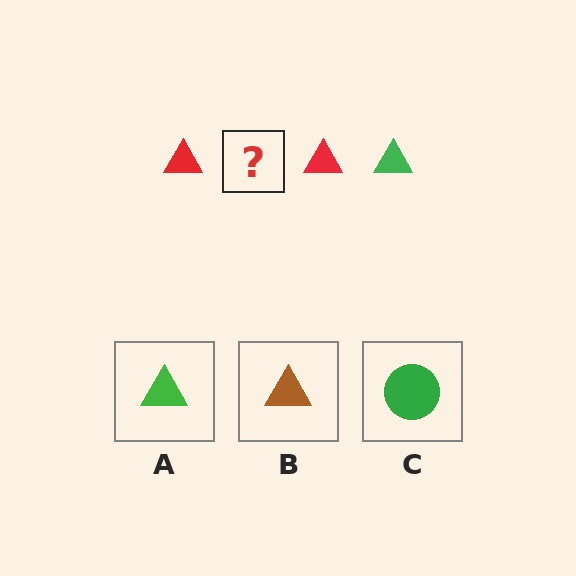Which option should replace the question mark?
Option A.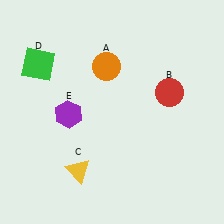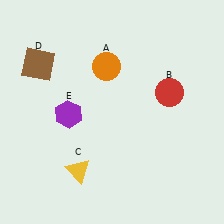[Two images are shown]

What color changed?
The square (D) changed from green in Image 1 to brown in Image 2.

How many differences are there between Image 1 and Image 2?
There is 1 difference between the two images.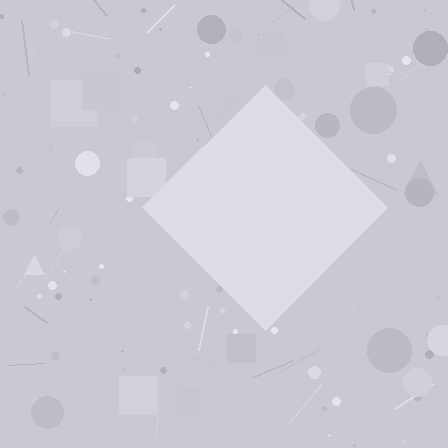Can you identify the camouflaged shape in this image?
The camouflaged shape is a diamond.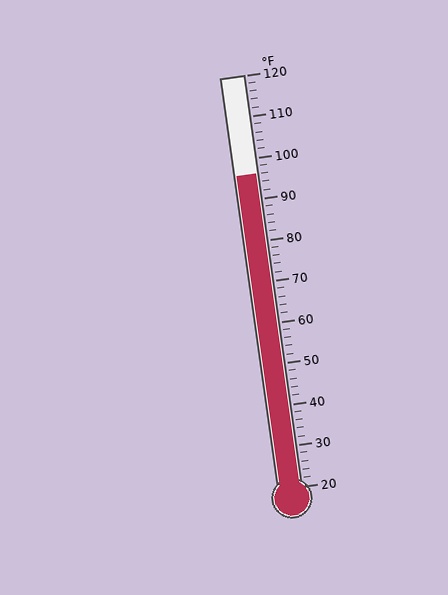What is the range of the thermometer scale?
The thermometer scale ranges from 20°F to 120°F.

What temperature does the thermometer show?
The thermometer shows approximately 96°F.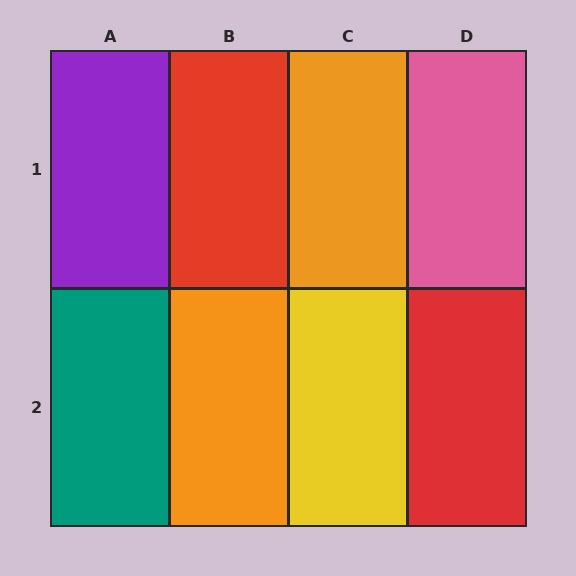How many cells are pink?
1 cell is pink.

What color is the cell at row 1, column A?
Purple.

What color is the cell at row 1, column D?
Pink.